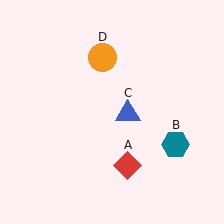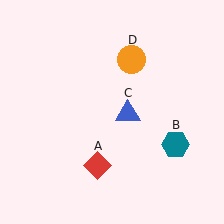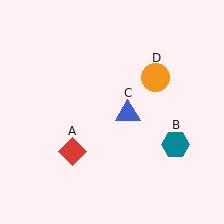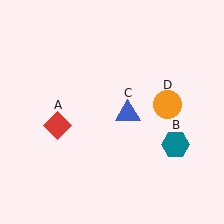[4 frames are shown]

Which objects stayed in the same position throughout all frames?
Teal hexagon (object B) and blue triangle (object C) remained stationary.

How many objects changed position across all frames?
2 objects changed position: red diamond (object A), orange circle (object D).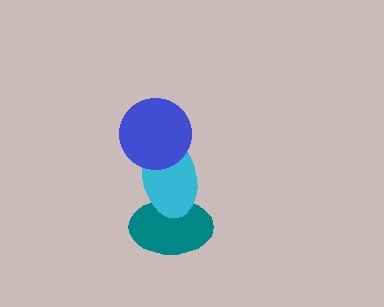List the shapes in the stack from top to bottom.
From top to bottom: the blue circle, the cyan ellipse, the teal ellipse.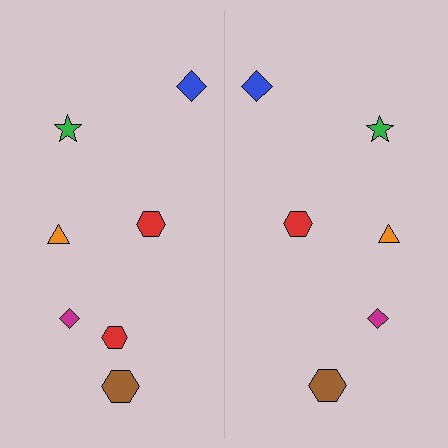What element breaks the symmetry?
A red hexagon is missing from the right side.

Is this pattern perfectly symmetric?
No, the pattern is not perfectly symmetric. A red hexagon is missing from the right side.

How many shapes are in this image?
There are 13 shapes in this image.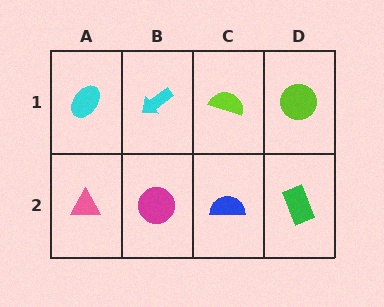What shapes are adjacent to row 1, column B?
A magenta circle (row 2, column B), a cyan ellipse (row 1, column A), a lime semicircle (row 1, column C).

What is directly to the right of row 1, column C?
A lime circle.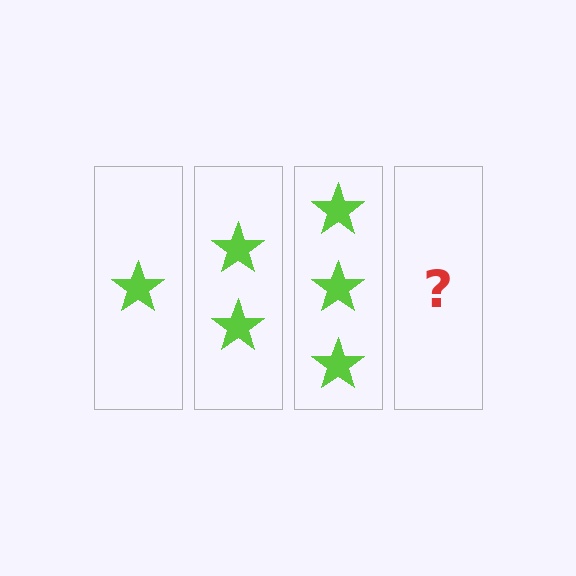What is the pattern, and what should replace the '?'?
The pattern is that each step adds one more star. The '?' should be 4 stars.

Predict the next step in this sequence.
The next step is 4 stars.